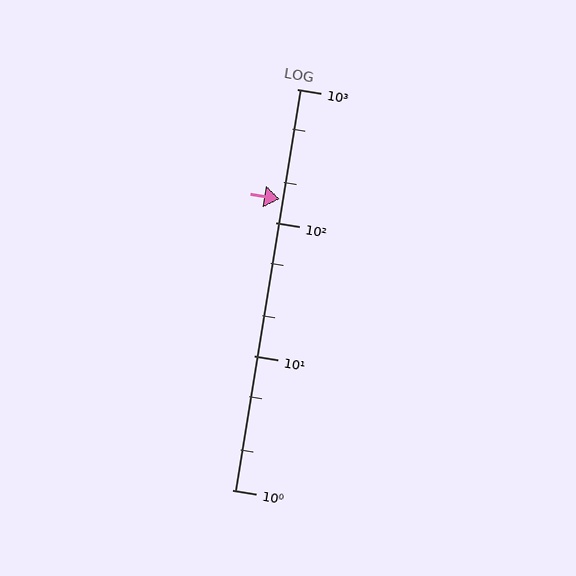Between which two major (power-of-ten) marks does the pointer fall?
The pointer is between 100 and 1000.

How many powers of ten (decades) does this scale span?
The scale spans 3 decades, from 1 to 1000.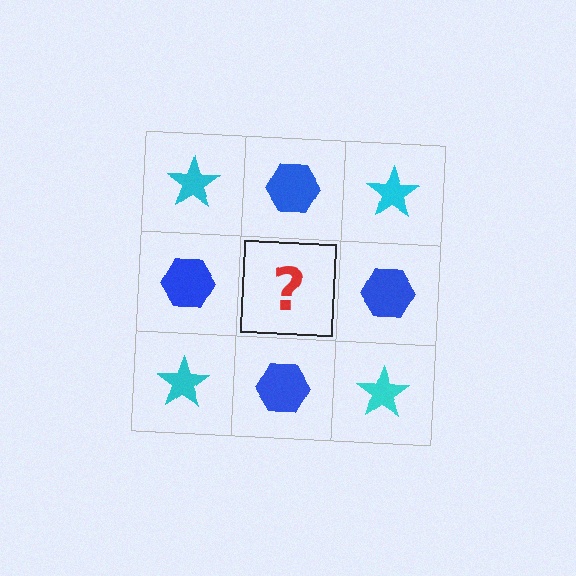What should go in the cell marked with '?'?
The missing cell should contain a cyan star.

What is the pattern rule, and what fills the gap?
The rule is that it alternates cyan star and blue hexagon in a checkerboard pattern. The gap should be filled with a cyan star.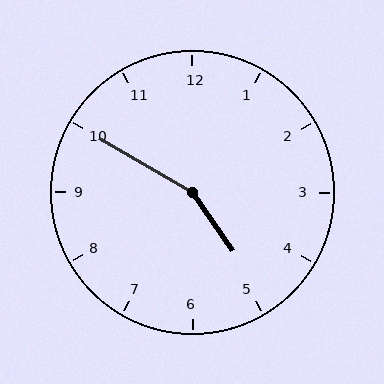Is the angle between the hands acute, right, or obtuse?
It is obtuse.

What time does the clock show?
4:50.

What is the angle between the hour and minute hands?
Approximately 155 degrees.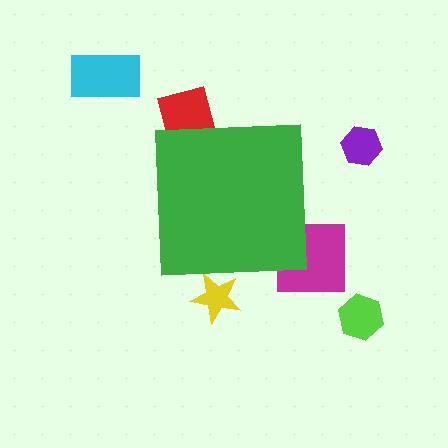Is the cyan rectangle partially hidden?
No, the cyan rectangle is fully visible.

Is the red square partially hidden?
Yes, the red square is partially hidden behind the green square.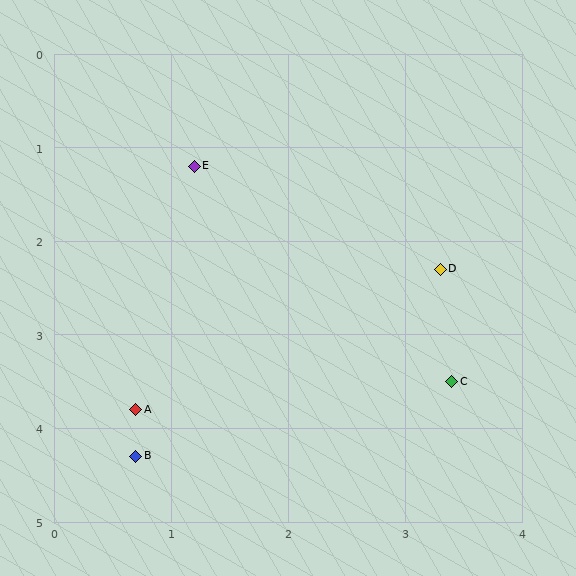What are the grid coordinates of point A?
Point A is at approximately (0.7, 3.8).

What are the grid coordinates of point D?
Point D is at approximately (3.3, 2.3).